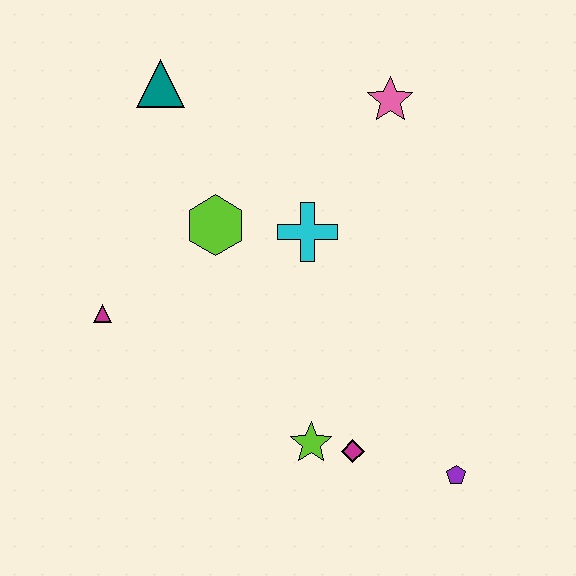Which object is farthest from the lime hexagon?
The purple pentagon is farthest from the lime hexagon.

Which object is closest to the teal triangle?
The lime hexagon is closest to the teal triangle.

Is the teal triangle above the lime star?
Yes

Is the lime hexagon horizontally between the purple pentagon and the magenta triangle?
Yes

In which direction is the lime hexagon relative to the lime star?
The lime hexagon is above the lime star.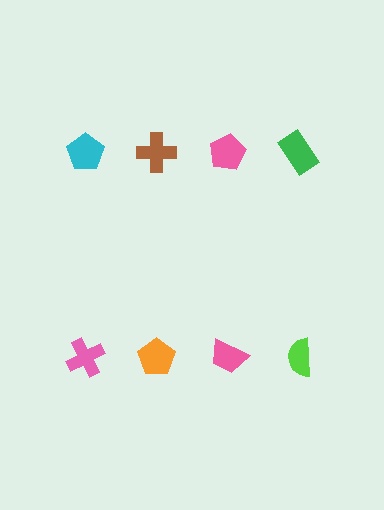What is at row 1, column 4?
A green rectangle.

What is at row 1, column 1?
A cyan pentagon.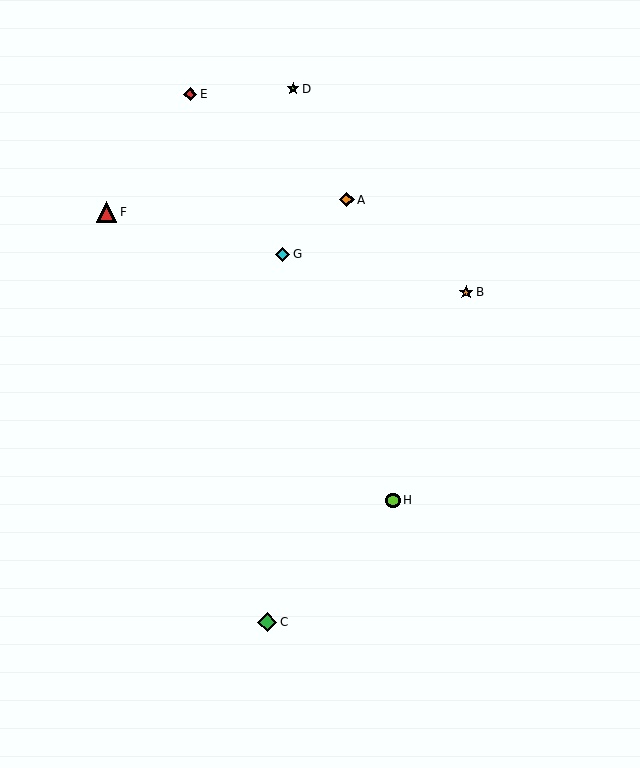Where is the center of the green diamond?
The center of the green diamond is at (267, 622).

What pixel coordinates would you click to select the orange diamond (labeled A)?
Click at (347, 200) to select the orange diamond A.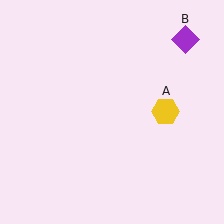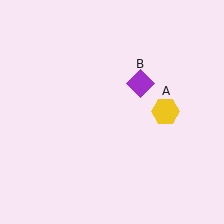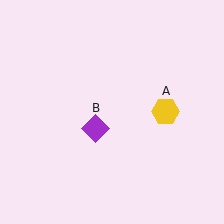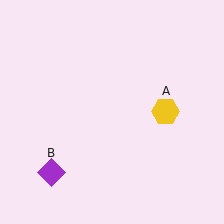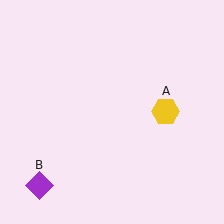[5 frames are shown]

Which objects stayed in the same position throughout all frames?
Yellow hexagon (object A) remained stationary.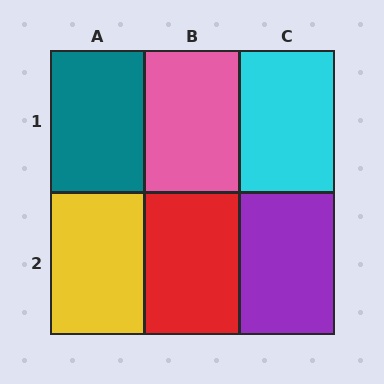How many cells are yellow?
1 cell is yellow.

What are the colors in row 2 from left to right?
Yellow, red, purple.